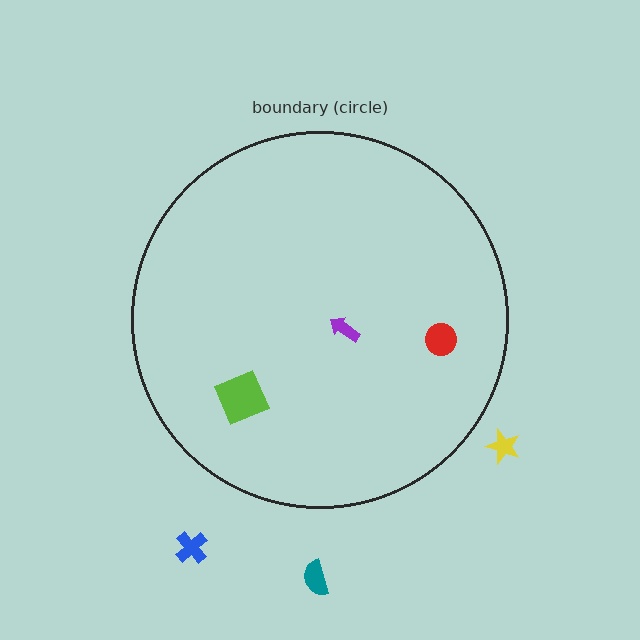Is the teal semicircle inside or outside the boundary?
Outside.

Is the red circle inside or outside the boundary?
Inside.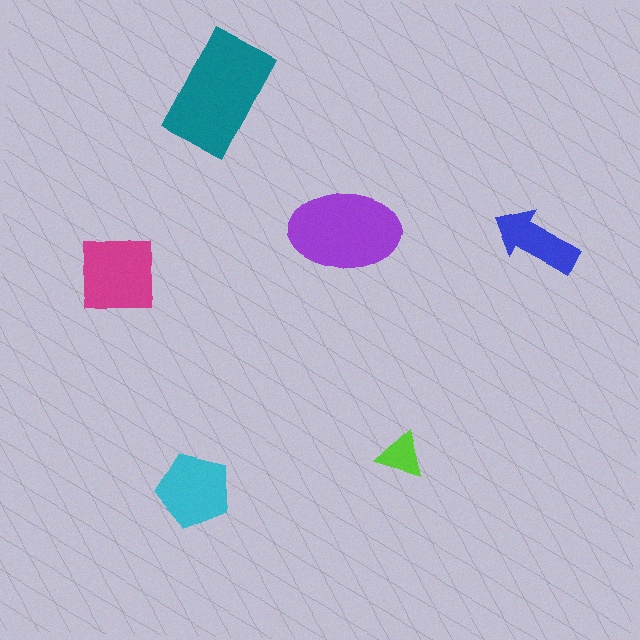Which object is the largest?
The teal rectangle.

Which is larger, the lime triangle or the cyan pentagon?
The cyan pentagon.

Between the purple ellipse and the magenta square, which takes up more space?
The purple ellipse.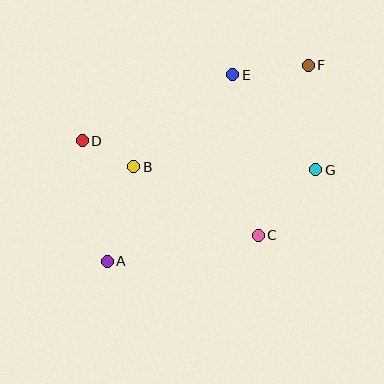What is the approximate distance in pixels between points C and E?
The distance between C and E is approximately 163 pixels.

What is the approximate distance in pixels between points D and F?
The distance between D and F is approximately 239 pixels.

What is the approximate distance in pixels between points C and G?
The distance between C and G is approximately 87 pixels.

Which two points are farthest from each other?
Points A and F are farthest from each other.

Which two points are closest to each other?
Points B and D are closest to each other.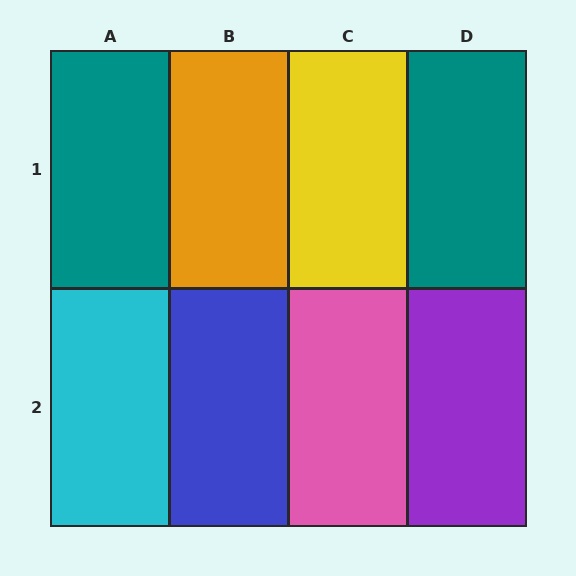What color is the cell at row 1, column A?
Teal.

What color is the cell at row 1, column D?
Teal.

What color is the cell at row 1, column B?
Orange.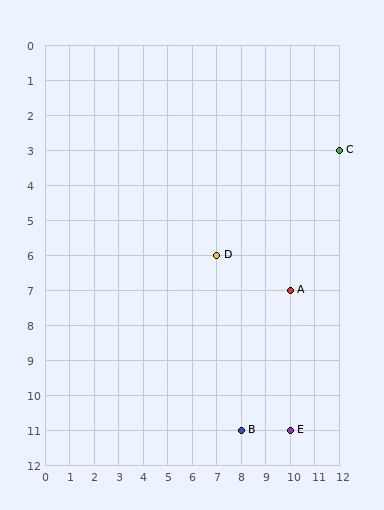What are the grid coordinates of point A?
Point A is at grid coordinates (10, 7).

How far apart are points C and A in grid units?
Points C and A are 2 columns and 4 rows apart (about 4.5 grid units diagonally).